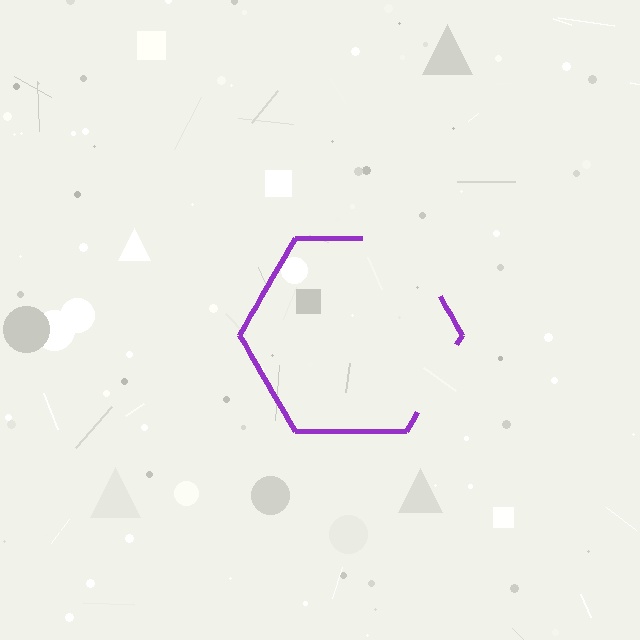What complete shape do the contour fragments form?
The contour fragments form a hexagon.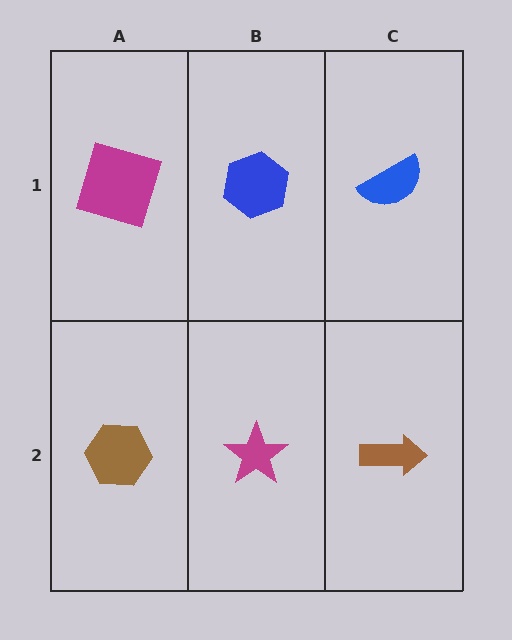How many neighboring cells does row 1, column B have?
3.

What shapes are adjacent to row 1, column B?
A magenta star (row 2, column B), a magenta square (row 1, column A), a blue semicircle (row 1, column C).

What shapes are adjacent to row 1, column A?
A brown hexagon (row 2, column A), a blue hexagon (row 1, column B).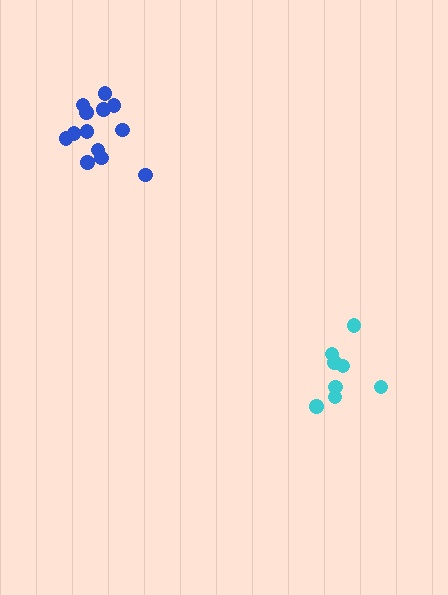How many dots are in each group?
Group 1: 8 dots, Group 2: 13 dots (21 total).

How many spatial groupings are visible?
There are 2 spatial groupings.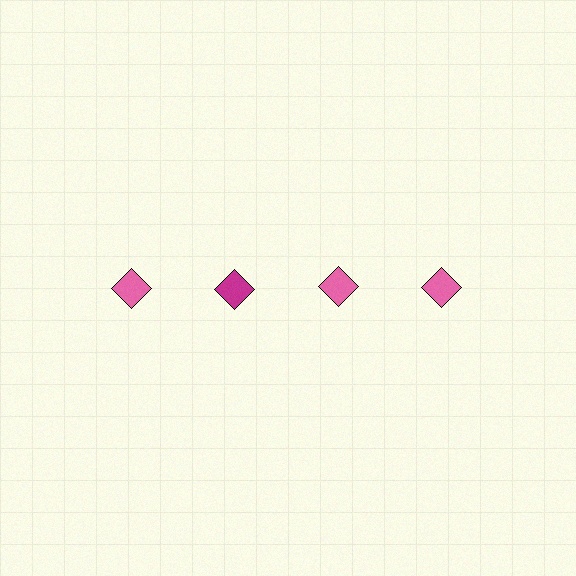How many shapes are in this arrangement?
There are 4 shapes arranged in a grid pattern.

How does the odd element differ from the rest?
It has a different color: magenta instead of pink.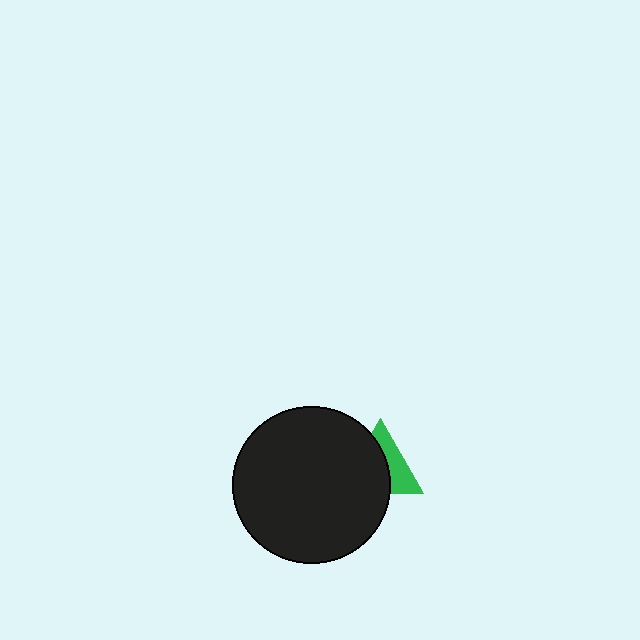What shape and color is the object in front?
The object in front is a black circle.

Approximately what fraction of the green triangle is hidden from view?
Roughly 58% of the green triangle is hidden behind the black circle.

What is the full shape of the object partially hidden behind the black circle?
The partially hidden object is a green triangle.